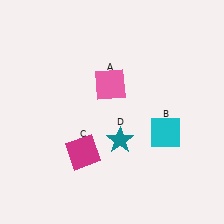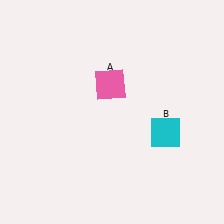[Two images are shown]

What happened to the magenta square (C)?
The magenta square (C) was removed in Image 2. It was in the bottom-left area of Image 1.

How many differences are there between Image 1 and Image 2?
There are 2 differences between the two images.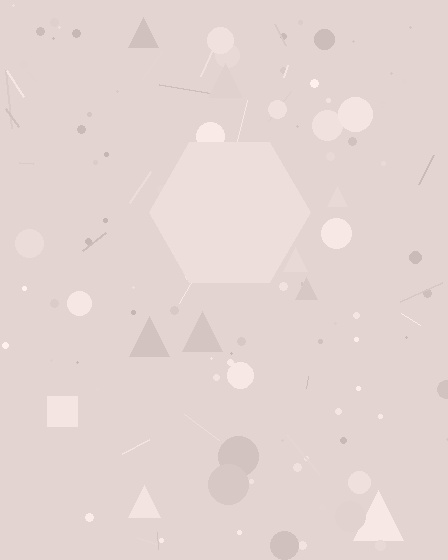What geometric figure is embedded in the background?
A hexagon is embedded in the background.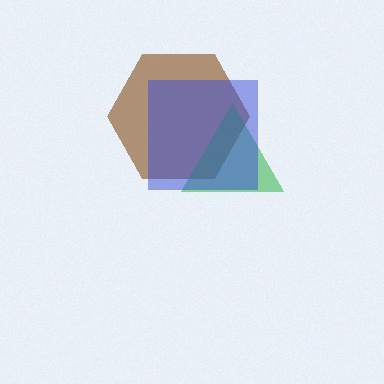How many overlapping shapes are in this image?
There are 3 overlapping shapes in the image.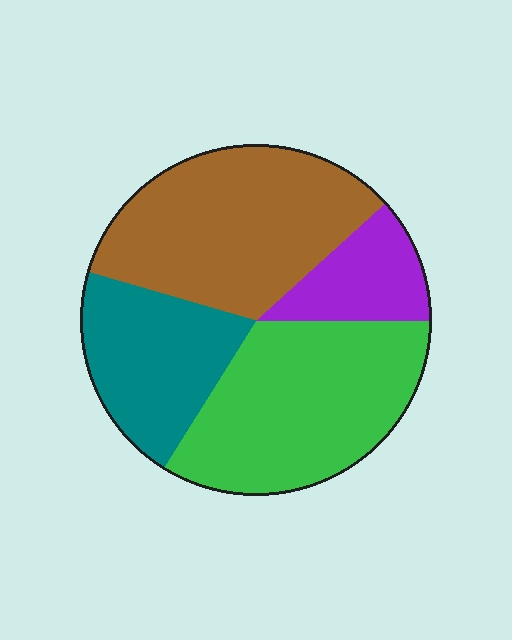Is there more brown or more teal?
Brown.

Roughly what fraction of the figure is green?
Green takes up about one third (1/3) of the figure.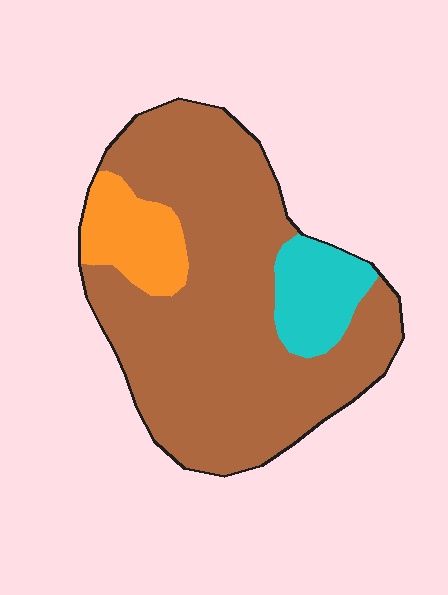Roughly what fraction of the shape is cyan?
Cyan covers about 10% of the shape.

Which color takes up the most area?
Brown, at roughly 75%.